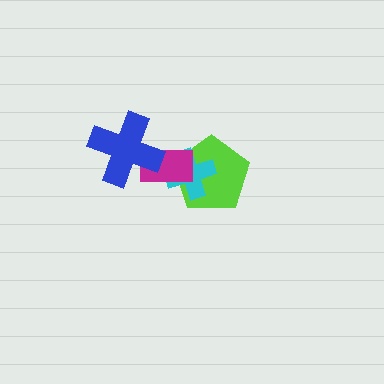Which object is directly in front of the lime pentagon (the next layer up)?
The cyan cross is directly in front of the lime pentagon.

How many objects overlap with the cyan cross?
2 objects overlap with the cyan cross.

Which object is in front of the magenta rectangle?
The blue cross is in front of the magenta rectangle.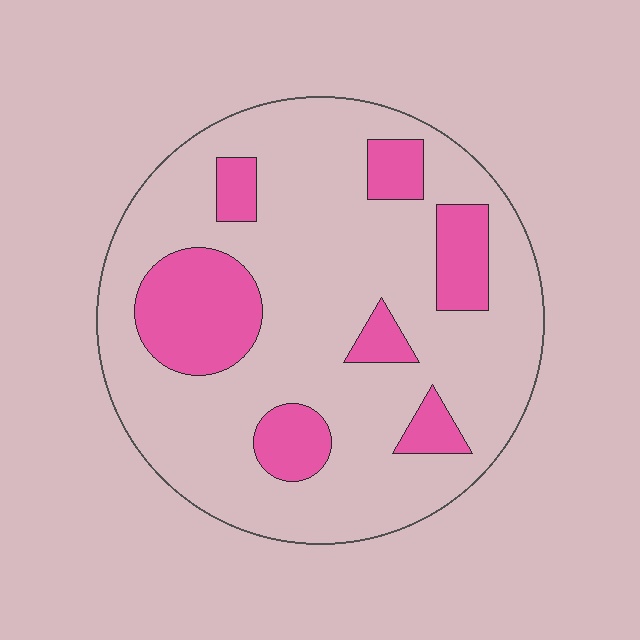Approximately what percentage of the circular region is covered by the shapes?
Approximately 20%.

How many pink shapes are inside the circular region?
7.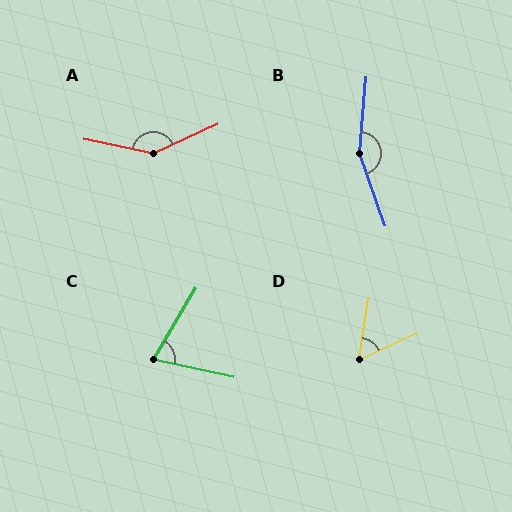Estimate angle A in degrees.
Approximately 143 degrees.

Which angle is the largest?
B, at approximately 156 degrees.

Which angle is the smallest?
D, at approximately 56 degrees.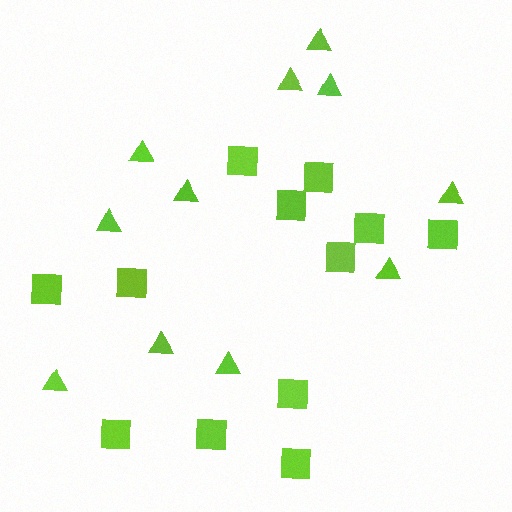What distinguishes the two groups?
There are 2 groups: one group of triangles (11) and one group of squares (12).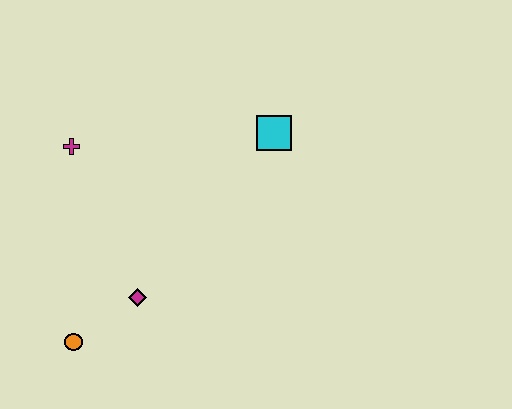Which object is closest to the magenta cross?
The magenta diamond is closest to the magenta cross.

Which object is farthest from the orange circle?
The cyan square is farthest from the orange circle.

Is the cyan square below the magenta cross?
No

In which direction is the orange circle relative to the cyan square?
The orange circle is below the cyan square.